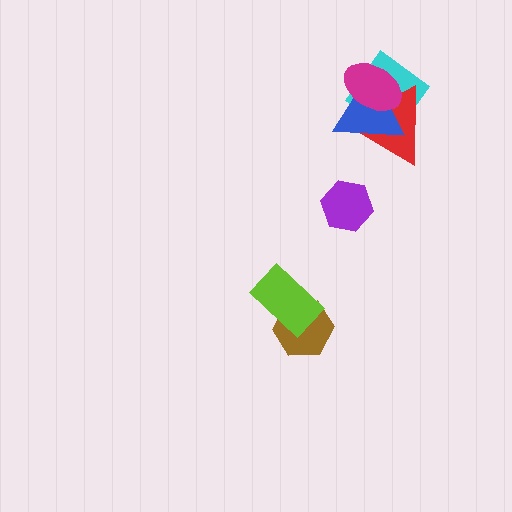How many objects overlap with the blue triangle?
3 objects overlap with the blue triangle.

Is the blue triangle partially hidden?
Yes, it is partially covered by another shape.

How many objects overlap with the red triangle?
3 objects overlap with the red triangle.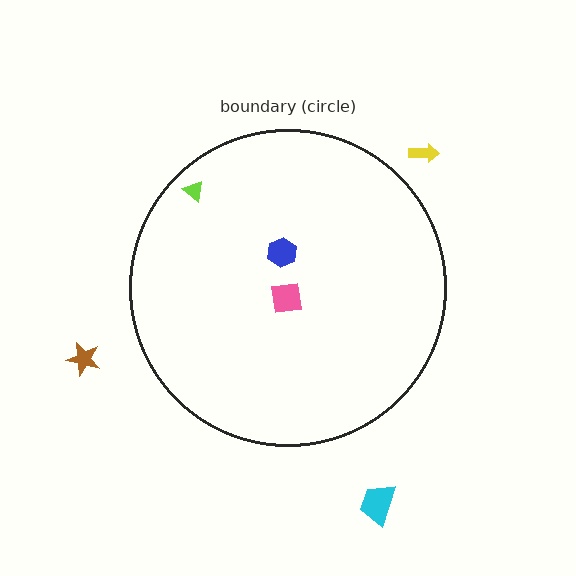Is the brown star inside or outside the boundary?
Outside.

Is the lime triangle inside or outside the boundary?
Inside.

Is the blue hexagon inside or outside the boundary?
Inside.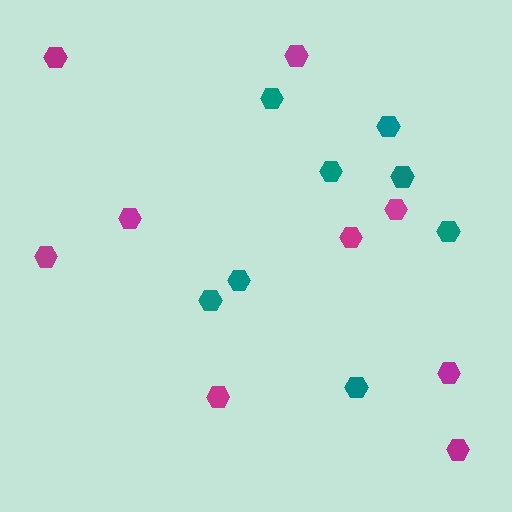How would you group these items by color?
There are 2 groups: one group of teal hexagons (8) and one group of magenta hexagons (9).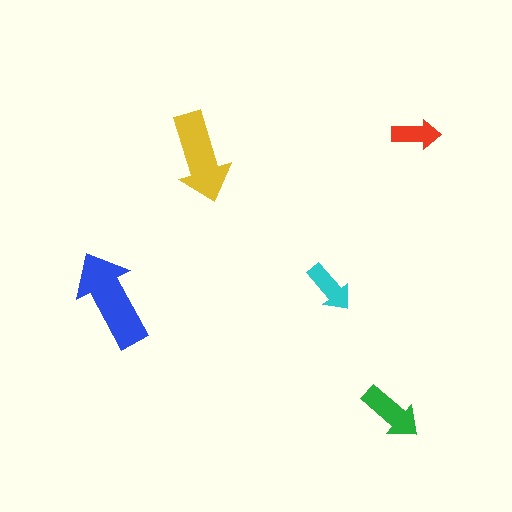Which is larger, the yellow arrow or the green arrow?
The yellow one.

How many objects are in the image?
There are 5 objects in the image.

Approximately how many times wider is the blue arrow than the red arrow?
About 2 times wider.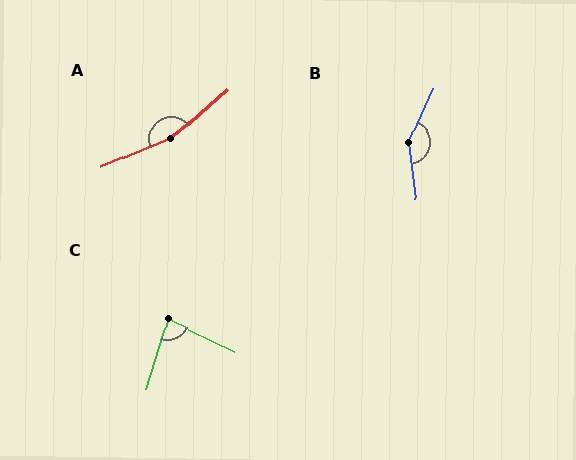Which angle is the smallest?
C, at approximately 81 degrees.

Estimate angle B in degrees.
Approximately 147 degrees.